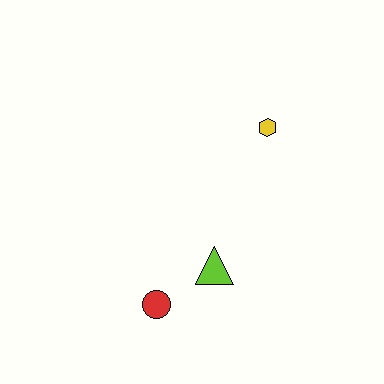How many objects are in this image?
There are 3 objects.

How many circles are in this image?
There is 1 circle.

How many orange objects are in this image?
There are no orange objects.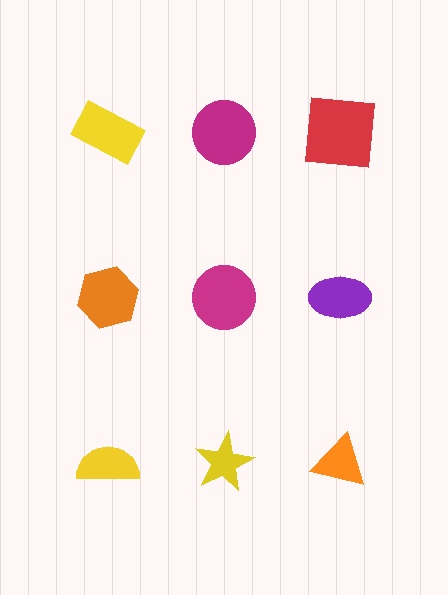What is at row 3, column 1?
A yellow semicircle.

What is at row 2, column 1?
An orange hexagon.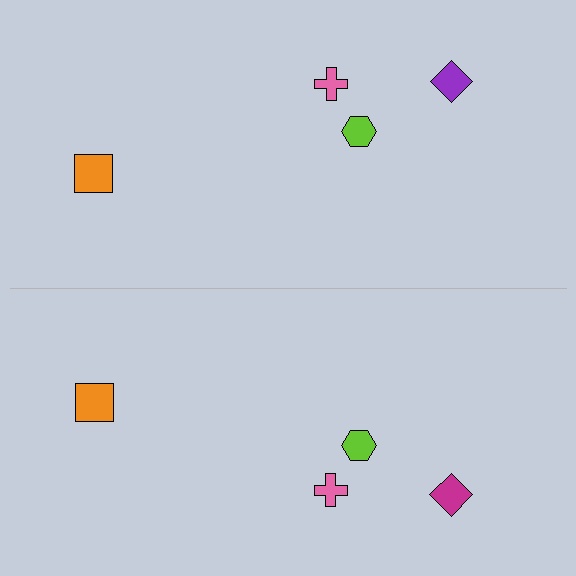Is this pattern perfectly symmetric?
No, the pattern is not perfectly symmetric. The magenta diamond on the bottom side breaks the symmetry — its mirror counterpart is purple.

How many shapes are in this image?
There are 8 shapes in this image.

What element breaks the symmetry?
The magenta diamond on the bottom side breaks the symmetry — its mirror counterpart is purple.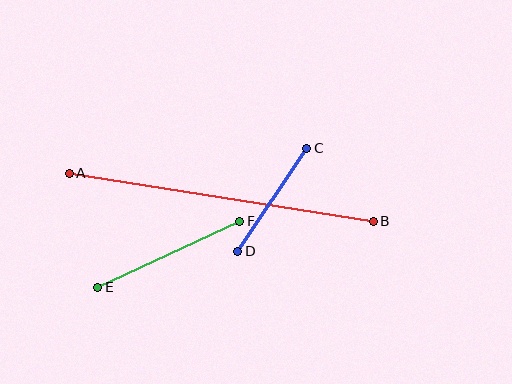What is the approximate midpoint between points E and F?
The midpoint is at approximately (169, 254) pixels.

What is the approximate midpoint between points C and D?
The midpoint is at approximately (272, 200) pixels.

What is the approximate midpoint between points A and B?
The midpoint is at approximately (221, 197) pixels.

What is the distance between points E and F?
The distance is approximately 156 pixels.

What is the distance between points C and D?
The distance is approximately 124 pixels.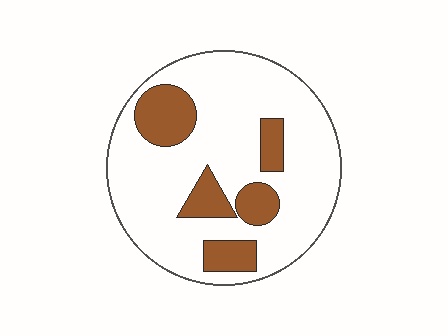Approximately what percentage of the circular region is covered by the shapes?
Approximately 20%.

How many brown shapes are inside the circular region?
5.